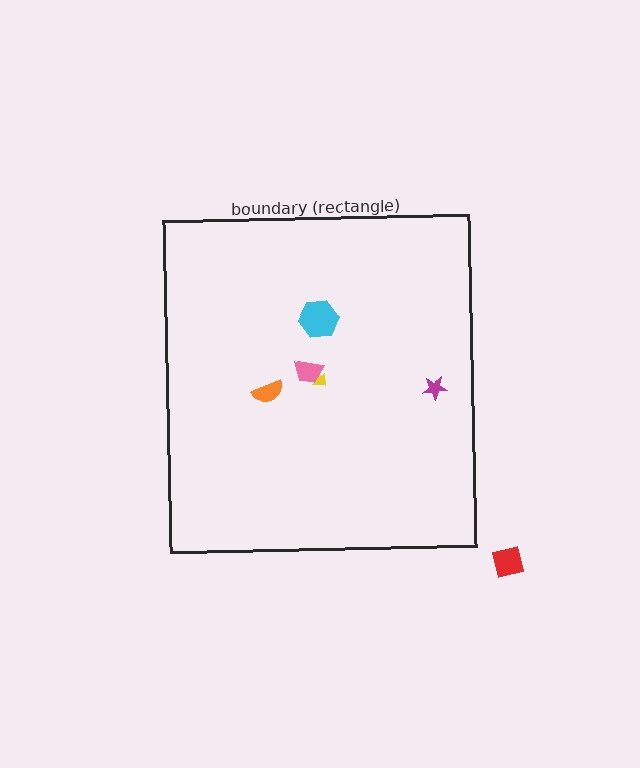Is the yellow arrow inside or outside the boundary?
Inside.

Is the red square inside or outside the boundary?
Outside.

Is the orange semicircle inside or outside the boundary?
Inside.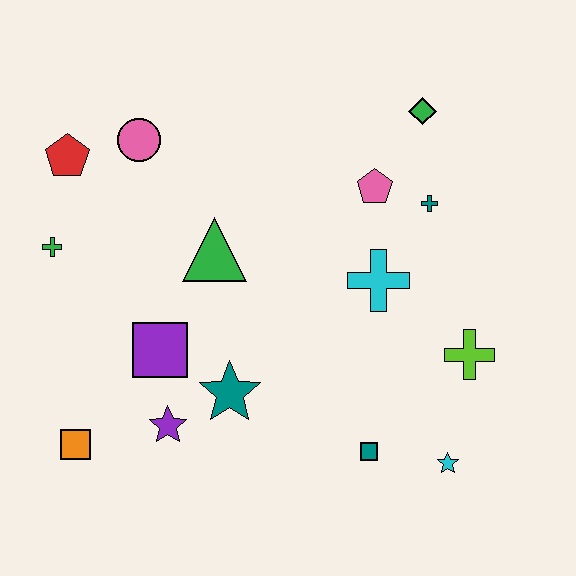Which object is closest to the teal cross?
The pink pentagon is closest to the teal cross.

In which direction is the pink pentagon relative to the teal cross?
The pink pentagon is to the left of the teal cross.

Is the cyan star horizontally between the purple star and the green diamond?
No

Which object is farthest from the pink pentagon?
The orange square is farthest from the pink pentagon.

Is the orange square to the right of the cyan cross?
No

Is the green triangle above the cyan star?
Yes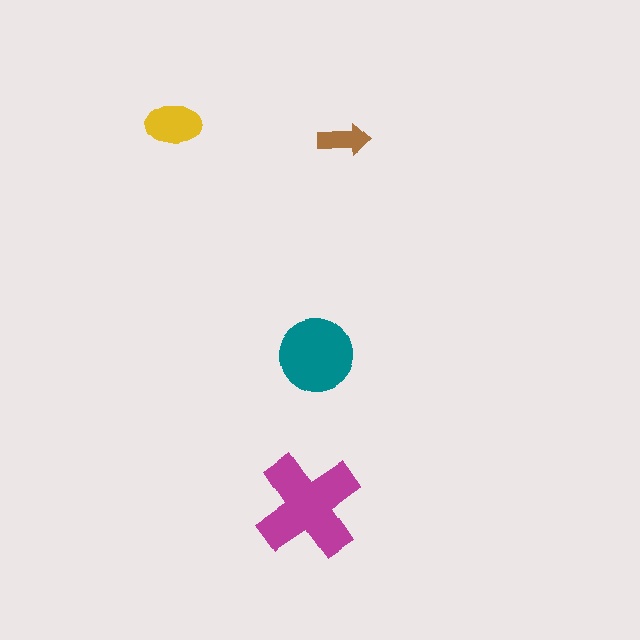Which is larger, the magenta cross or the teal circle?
The magenta cross.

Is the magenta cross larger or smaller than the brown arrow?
Larger.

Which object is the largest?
The magenta cross.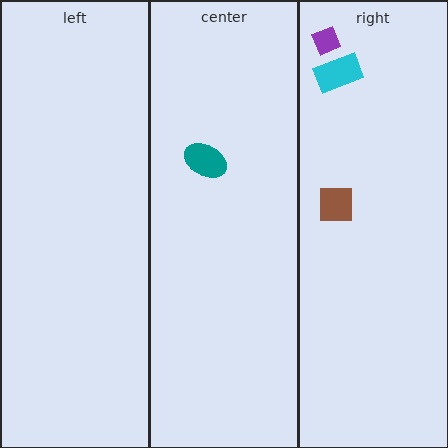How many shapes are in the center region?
1.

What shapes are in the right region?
The cyan rectangle, the purple diamond, the brown square.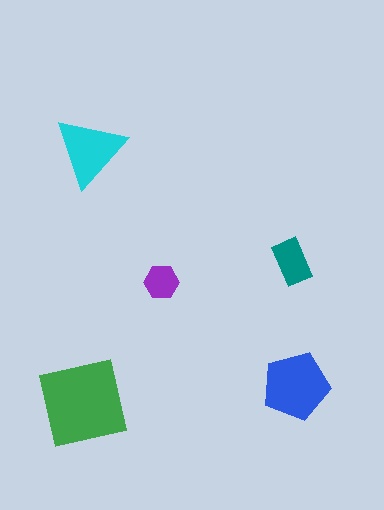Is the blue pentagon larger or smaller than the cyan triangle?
Larger.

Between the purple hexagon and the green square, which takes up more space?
The green square.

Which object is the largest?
The green square.